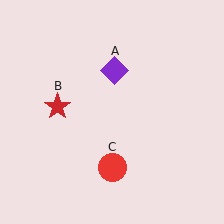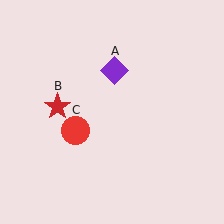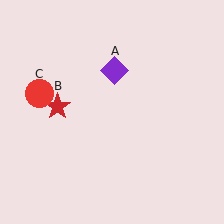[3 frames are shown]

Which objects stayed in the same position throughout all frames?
Purple diamond (object A) and red star (object B) remained stationary.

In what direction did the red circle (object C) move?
The red circle (object C) moved up and to the left.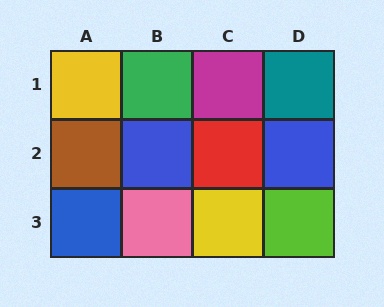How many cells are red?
1 cell is red.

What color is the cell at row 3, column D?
Lime.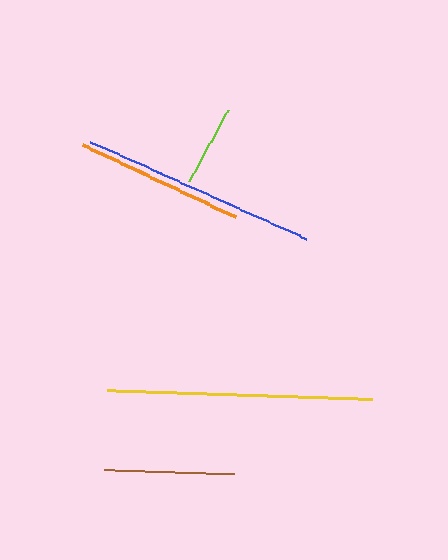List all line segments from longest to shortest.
From longest to shortest: yellow, blue, orange, brown, lime.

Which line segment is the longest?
The yellow line is the longest at approximately 265 pixels.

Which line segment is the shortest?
The lime line is the shortest at approximately 80 pixels.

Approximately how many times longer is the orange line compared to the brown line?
The orange line is approximately 1.3 times the length of the brown line.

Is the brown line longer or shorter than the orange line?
The orange line is longer than the brown line.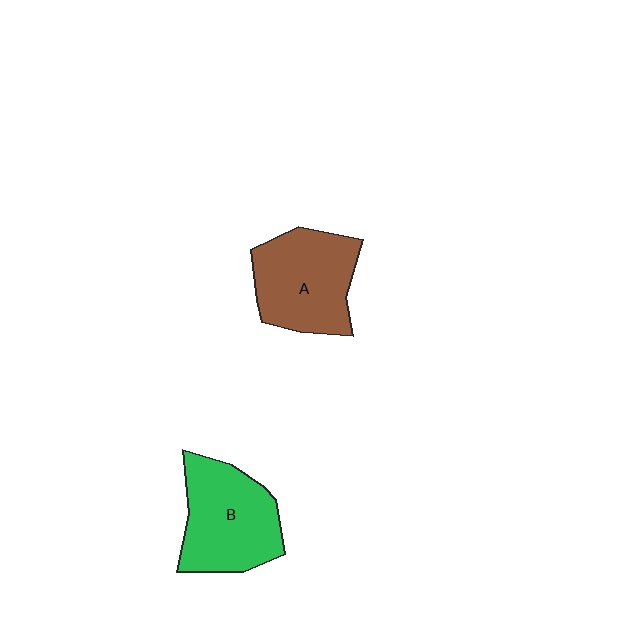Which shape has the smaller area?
Shape A (brown).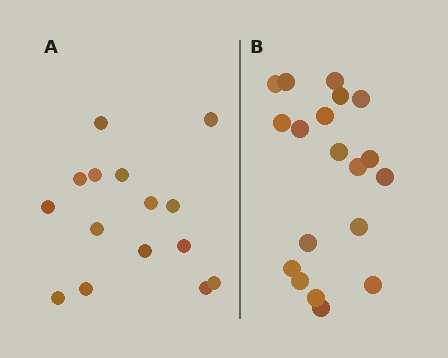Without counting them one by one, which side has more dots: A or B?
Region B (the right region) has more dots.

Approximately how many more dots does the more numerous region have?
Region B has about 4 more dots than region A.